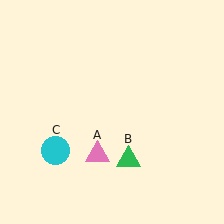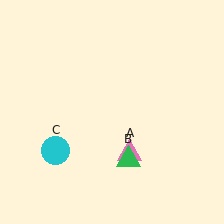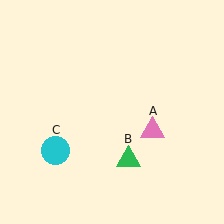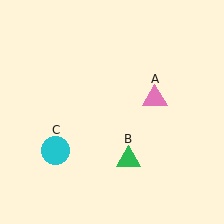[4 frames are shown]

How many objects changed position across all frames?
1 object changed position: pink triangle (object A).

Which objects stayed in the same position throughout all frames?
Green triangle (object B) and cyan circle (object C) remained stationary.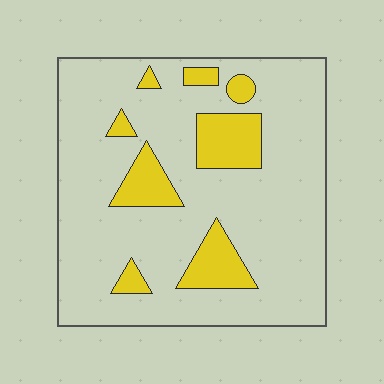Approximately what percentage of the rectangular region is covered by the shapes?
Approximately 15%.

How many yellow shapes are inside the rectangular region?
8.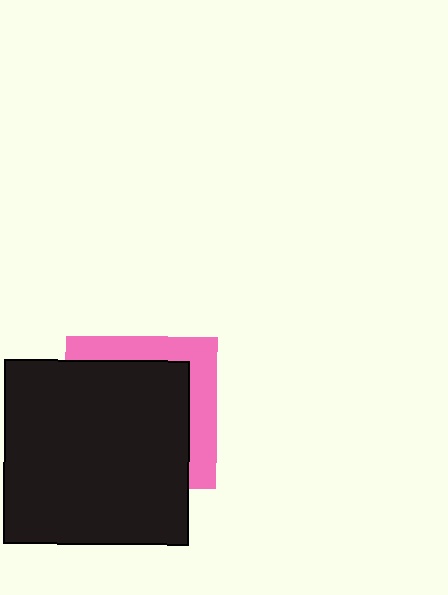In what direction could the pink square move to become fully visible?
The pink square could move toward the upper-right. That would shift it out from behind the black square entirely.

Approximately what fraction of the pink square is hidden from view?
Roughly 70% of the pink square is hidden behind the black square.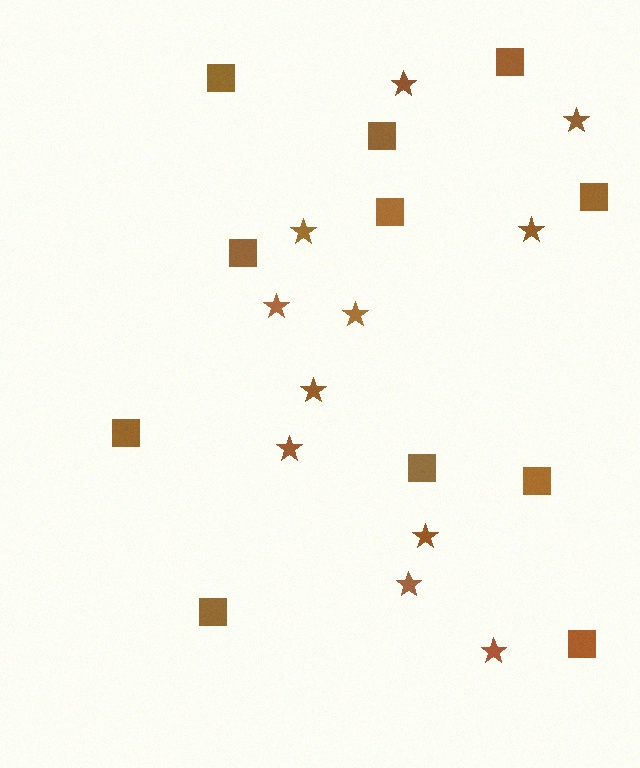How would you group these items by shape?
There are 2 groups: one group of stars (11) and one group of squares (11).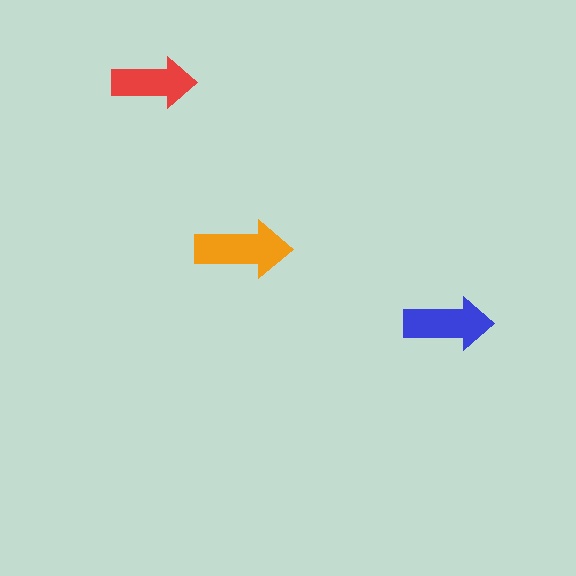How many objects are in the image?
There are 3 objects in the image.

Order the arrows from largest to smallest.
the orange one, the blue one, the red one.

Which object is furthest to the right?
The blue arrow is rightmost.